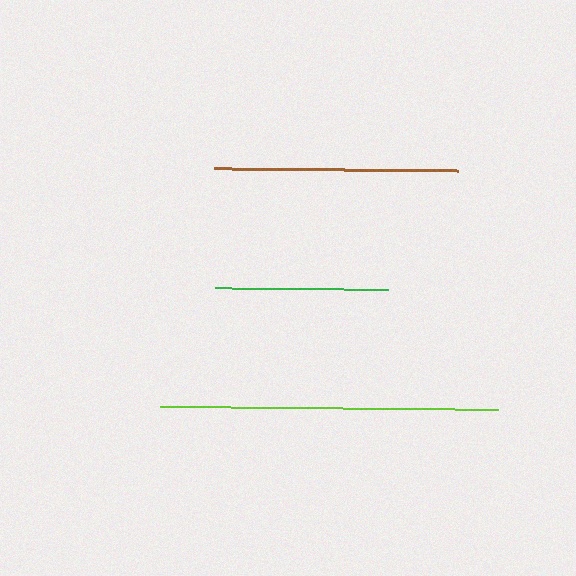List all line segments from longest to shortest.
From longest to shortest: lime, brown, green.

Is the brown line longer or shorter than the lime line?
The lime line is longer than the brown line.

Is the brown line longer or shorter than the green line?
The brown line is longer than the green line.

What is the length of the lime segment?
The lime segment is approximately 338 pixels long.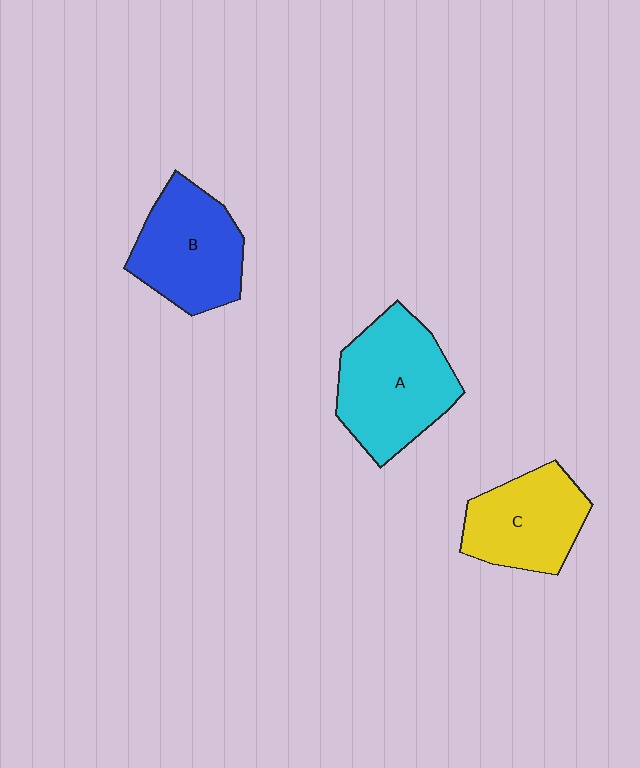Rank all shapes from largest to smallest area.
From largest to smallest: A (cyan), B (blue), C (yellow).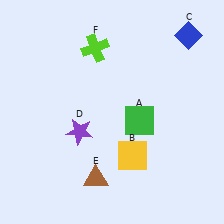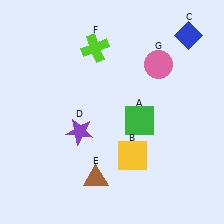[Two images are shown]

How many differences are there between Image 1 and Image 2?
There is 1 difference between the two images.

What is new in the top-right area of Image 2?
A pink circle (G) was added in the top-right area of Image 2.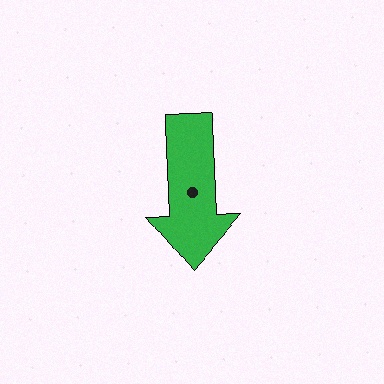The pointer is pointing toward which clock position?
Roughly 6 o'clock.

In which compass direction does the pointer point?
South.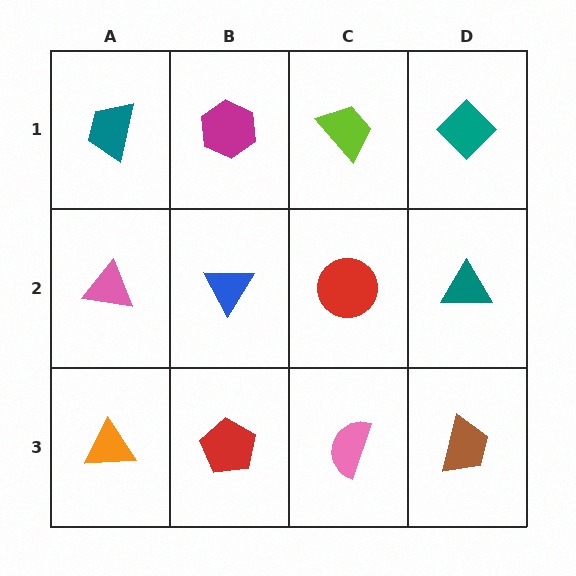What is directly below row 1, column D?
A teal triangle.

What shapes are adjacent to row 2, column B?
A magenta hexagon (row 1, column B), a red pentagon (row 3, column B), a pink triangle (row 2, column A), a red circle (row 2, column C).